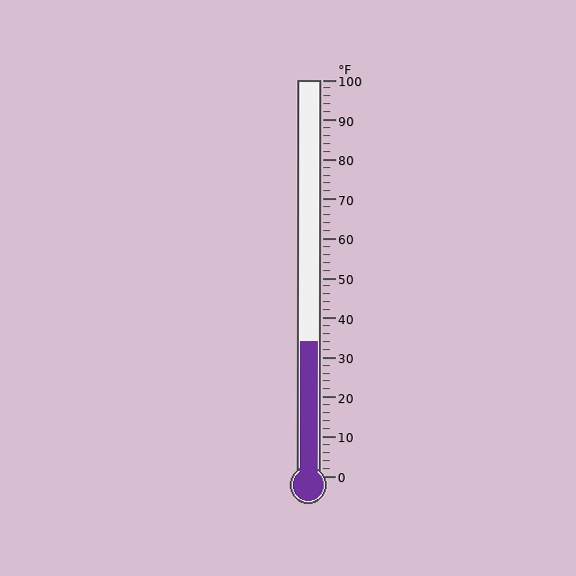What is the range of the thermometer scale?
The thermometer scale ranges from 0°F to 100°F.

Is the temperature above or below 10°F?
The temperature is above 10°F.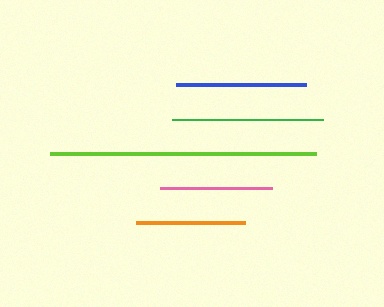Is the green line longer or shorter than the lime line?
The lime line is longer than the green line.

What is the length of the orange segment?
The orange segment is approximately 109 pixels long.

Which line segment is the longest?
The lime line is the longest at approximately 265 pixels.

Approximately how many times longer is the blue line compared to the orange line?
The blue line is approximately 1.2 times the length of the orange line.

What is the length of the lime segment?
The lime segment is approximately 265 pixels long.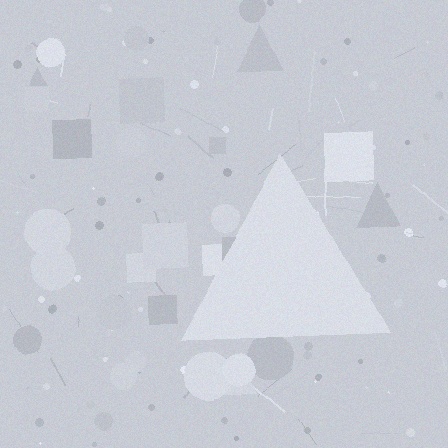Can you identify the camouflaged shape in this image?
The camouflaged shape is a triangle.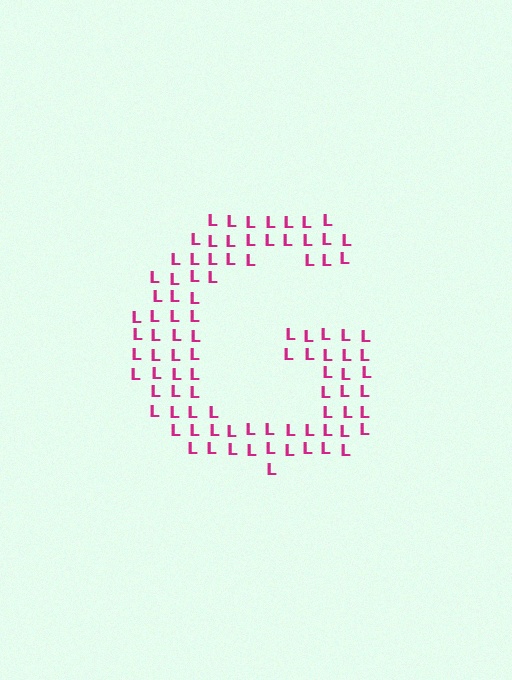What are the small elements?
The small elements are letter L's.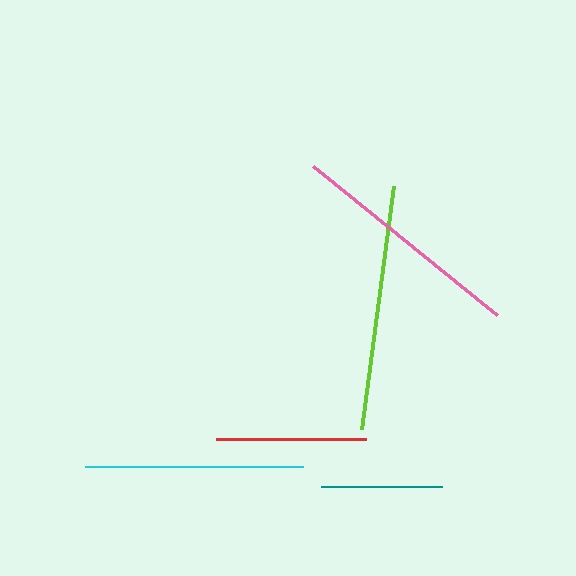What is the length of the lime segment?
The lime segment is approximately 245 pixels long.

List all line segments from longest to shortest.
From longest to shortest: lime, pink, cyan, red, teal.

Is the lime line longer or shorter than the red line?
The lime line is longer than the red line.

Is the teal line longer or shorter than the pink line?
The pink line is longer than the teal line.